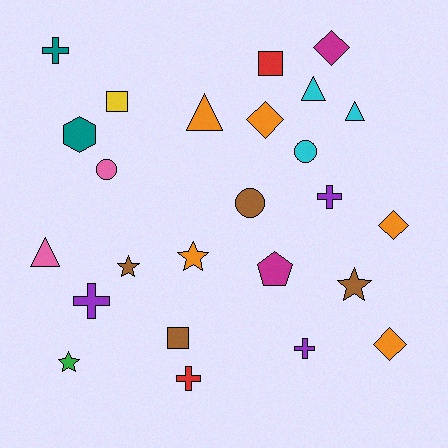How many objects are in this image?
There are 25 objects.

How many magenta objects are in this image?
There are 2 magenta objects.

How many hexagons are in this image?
There is 1 hexagon.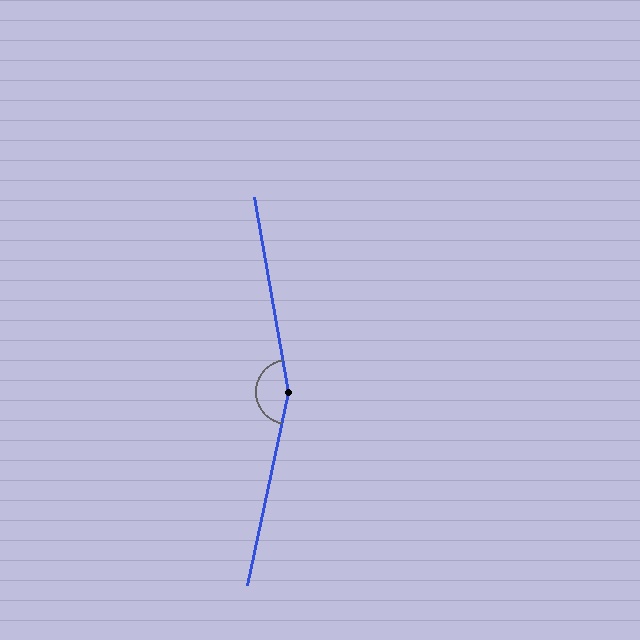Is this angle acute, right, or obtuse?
It is obtuse.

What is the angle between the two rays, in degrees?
Approximately 158 degrees.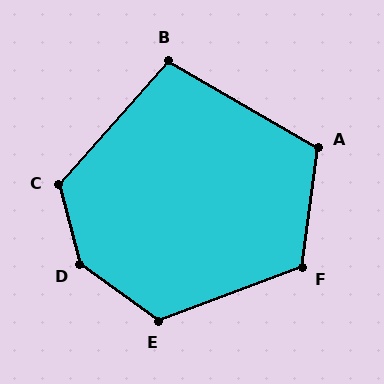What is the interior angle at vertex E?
Approximately 124 degrees (obtuse).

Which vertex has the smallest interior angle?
B, at approximately 101 degrees.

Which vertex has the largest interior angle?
D, at approximately 141 degrees.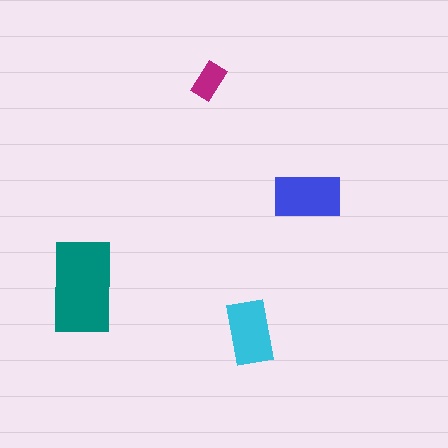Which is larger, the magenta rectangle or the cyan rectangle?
The cyan one.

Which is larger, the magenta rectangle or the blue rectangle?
The blue one.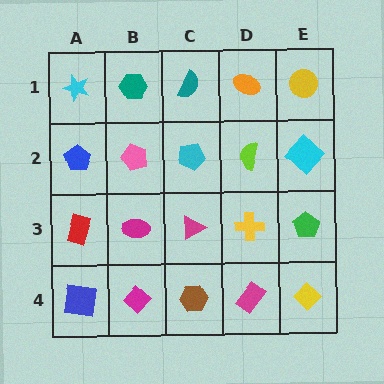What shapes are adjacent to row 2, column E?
A yellow circle (row 1, column E), a green pentagon (row 3, column E), a lime semicircle (row 2, column D).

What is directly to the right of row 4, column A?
A magenta diamond.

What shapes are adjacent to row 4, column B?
A magenta ellipse (row 3, column B), a blue square (row 4, column A), a brown hexagon (row 4, column C).